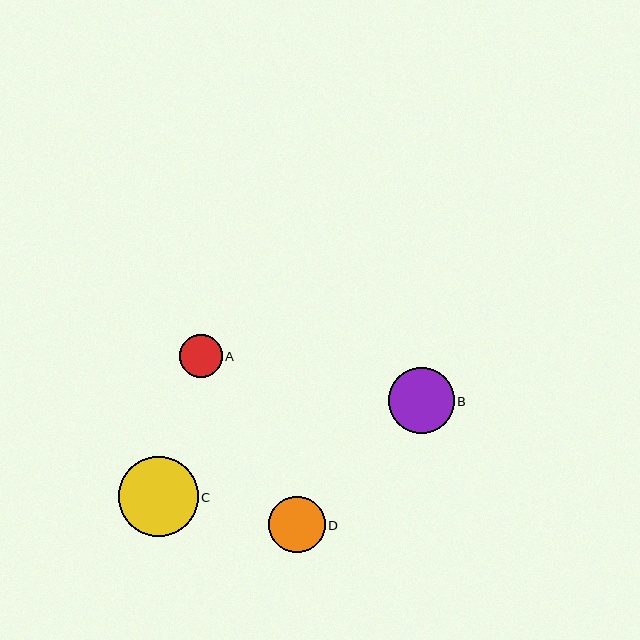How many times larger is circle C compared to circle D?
Circle C is approximately 1.4 times the size of circle D.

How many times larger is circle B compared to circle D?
Circle B is approximately 1.2 times the size of circle D.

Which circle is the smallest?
Circle A is the smallest with a size of approximately 42 pixels.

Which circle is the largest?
Circle C is the largest with a size of approximately 80 pixels.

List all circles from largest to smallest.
From largest to smallest: C, B, D, A.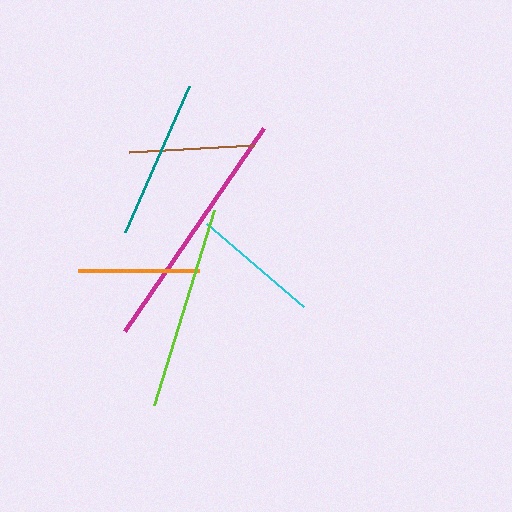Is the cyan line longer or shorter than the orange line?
The cyan line is longer than the orange line.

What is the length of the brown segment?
The brown segment is approximately 125 pixels long.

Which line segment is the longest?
The magenta line is the longest at approximately 246 pixels.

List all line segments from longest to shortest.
From longest to shortest: magenta, lime, teal, cyan, brown, orange.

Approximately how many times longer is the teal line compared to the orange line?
The teal line is approximately 1.3 times the length of the orange line.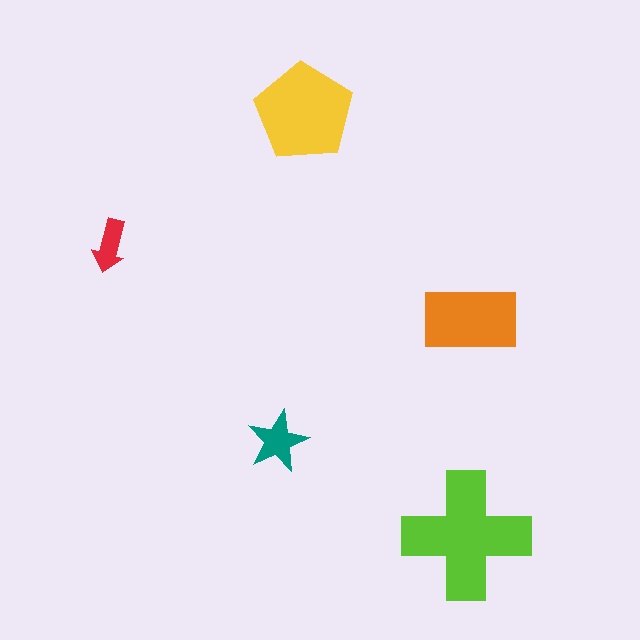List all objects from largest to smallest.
The lime cross, the yellow pentagon, the orange rectangle, the teal star, the red arrow.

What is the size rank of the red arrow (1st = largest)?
5th.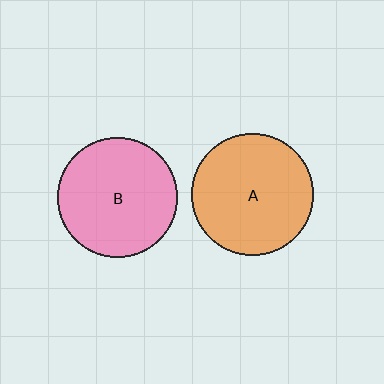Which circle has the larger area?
Circle A (orange).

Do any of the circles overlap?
No, none of the circles overlap.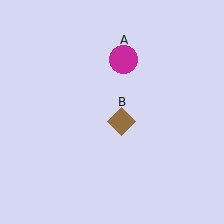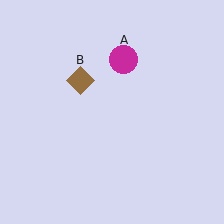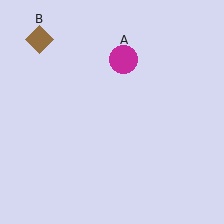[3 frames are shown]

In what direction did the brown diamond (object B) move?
The brown diamond (object B) moved up and to the left.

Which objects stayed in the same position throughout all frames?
Magenta circle (object A) remained stationary.